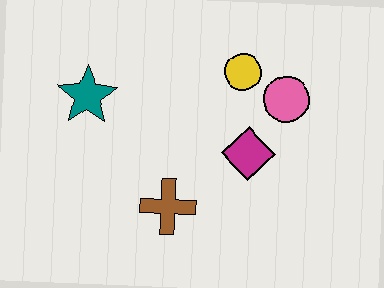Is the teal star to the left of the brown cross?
Yes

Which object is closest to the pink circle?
The yellow circle is closest to the pink circle.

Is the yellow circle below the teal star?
No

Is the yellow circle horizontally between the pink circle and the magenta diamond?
No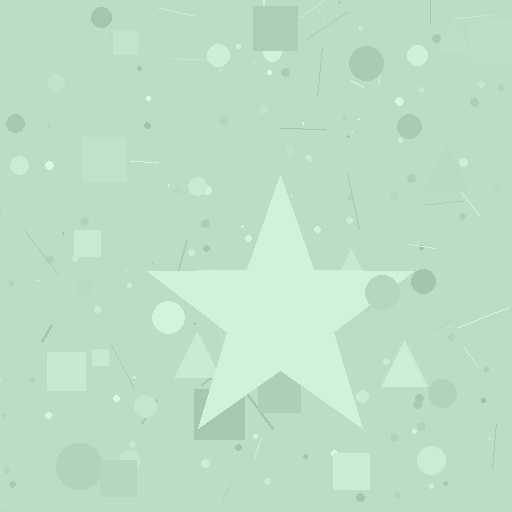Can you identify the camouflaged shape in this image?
The camouflaged shape is a star.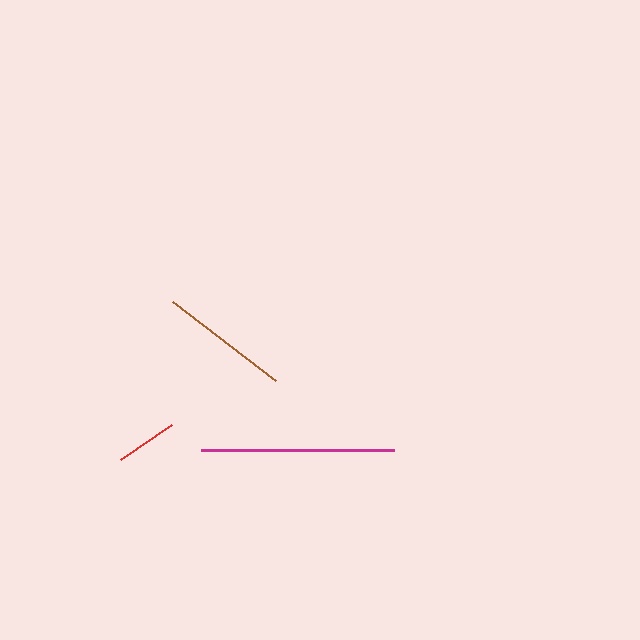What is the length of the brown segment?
The brown segment is approximately 130 pixels long.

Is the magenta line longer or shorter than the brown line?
The magenta line is longer than the brown line.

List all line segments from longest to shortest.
From longest to shortest: magenta, brown, red.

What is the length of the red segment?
The red segment is approximately 62 pixels long.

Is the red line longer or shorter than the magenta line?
The magenta line is longer than the red line.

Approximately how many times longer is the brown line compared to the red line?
The brown line is approximately 2.1 times the length of the red line.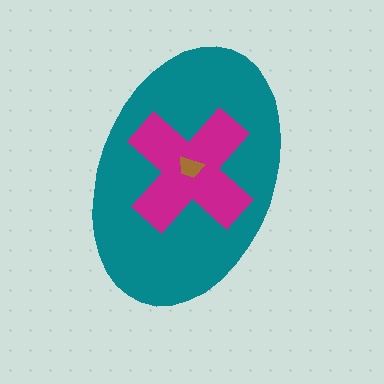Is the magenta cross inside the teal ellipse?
Yes.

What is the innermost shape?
The brown trapezoid.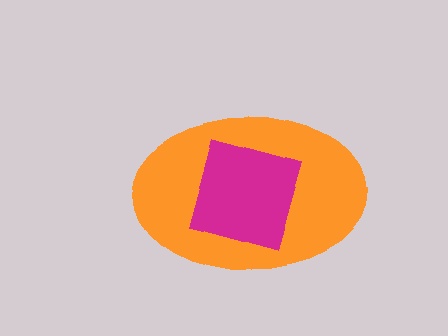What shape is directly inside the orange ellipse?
The magenta square.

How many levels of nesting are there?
2.